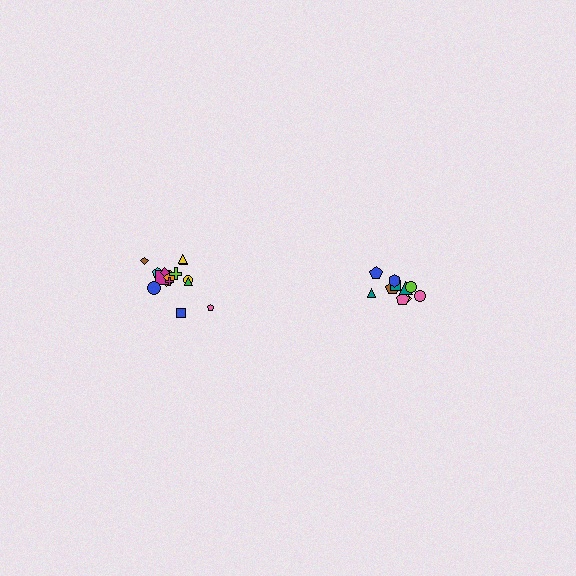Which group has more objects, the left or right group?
The left group.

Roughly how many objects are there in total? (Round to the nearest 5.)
Roughly 25 objects in total.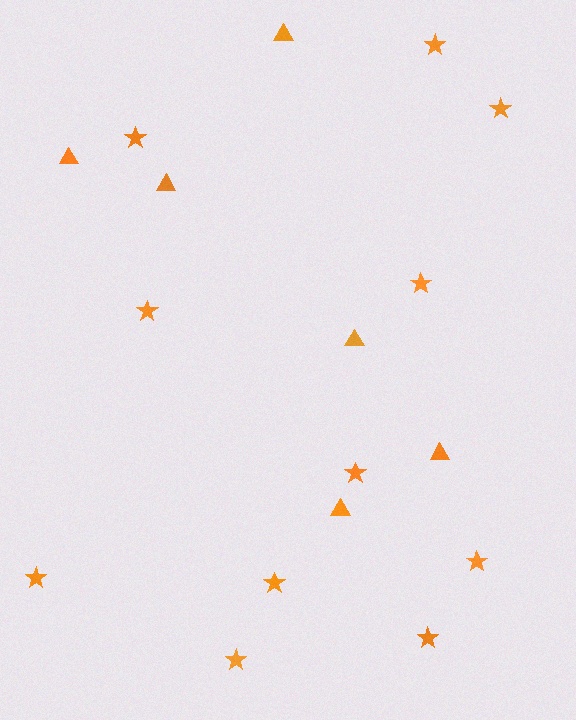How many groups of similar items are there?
There are 2 groups: one group of stars (11) and one group of triangles (6).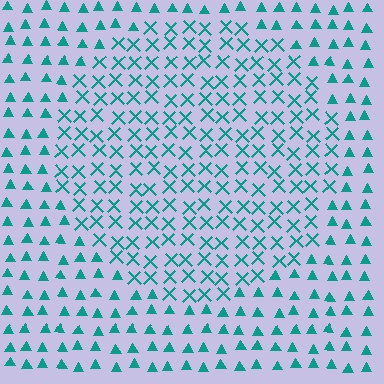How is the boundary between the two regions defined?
The boundary is defined by a change in element shape: X marks inside vs. triangles outside. All elements share the same color and spacing.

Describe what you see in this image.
The image is filled with small teal elements arranged in a uniform grid. A circle-shaped region contains X marks, while the surrounding area contains triangles. The boundary is defined purely by the change in element shape.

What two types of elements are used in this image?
The image uses X marks inside the circle region and triangles outside it.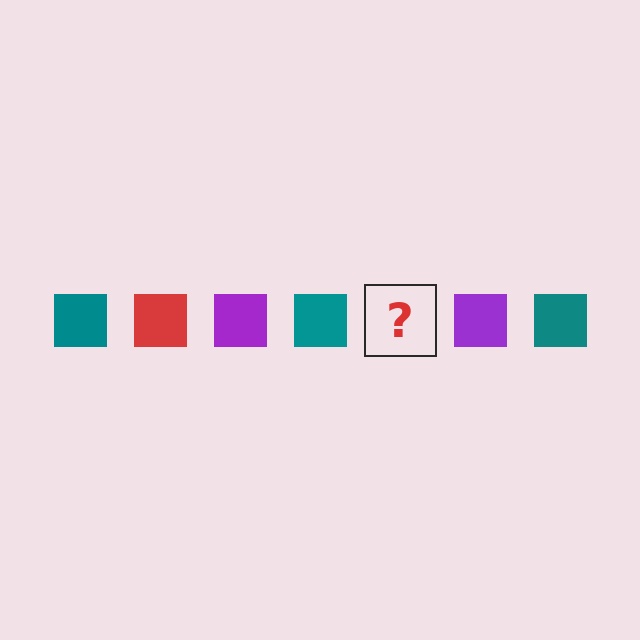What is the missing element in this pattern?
The missing element is a red square.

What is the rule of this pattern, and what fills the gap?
The rule is that the pattern cycles through teal, red, purple squares. The gap should be filled with a red square.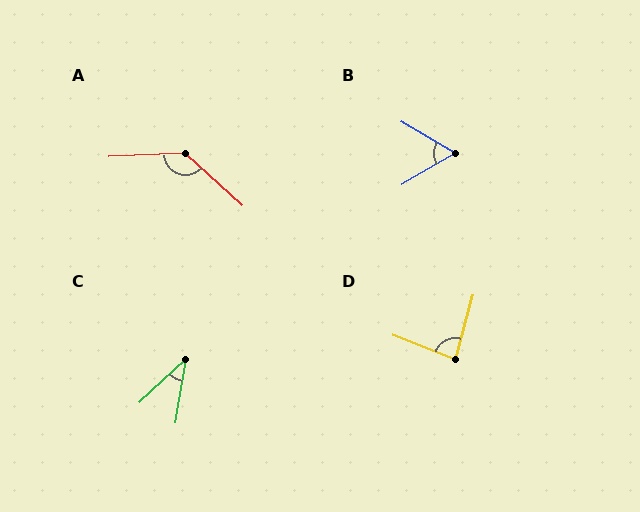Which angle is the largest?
A, at approximately 135 degrees.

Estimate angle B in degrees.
Approximately 61 degrees.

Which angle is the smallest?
C, at approximately 37 degrees.